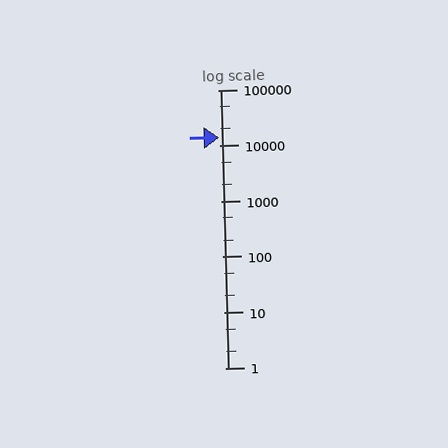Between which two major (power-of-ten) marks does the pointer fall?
The pointer is between 10000 and 100000.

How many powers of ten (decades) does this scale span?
The scale spans 5 decades, from 1 to 100000.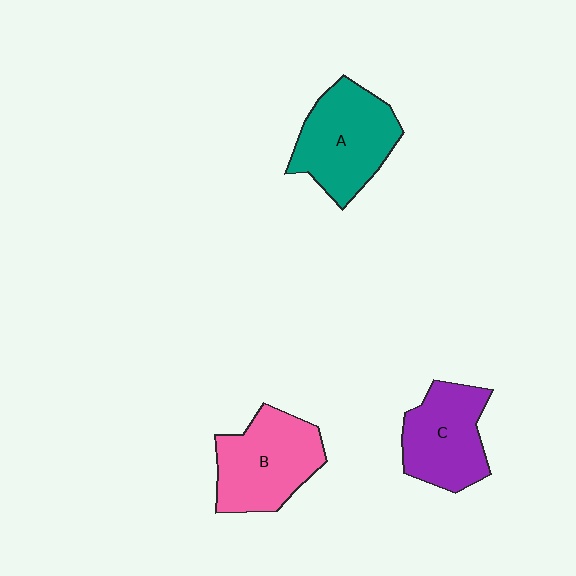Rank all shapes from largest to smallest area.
From largest to smallest: A (teal), B (pink), C (purple).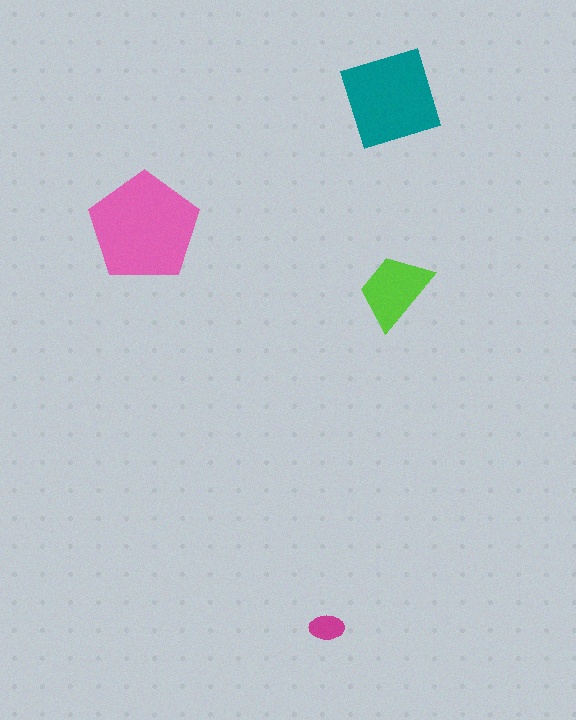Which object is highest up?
The teal diamond is topmost.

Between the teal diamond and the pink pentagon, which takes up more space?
The pink pentagon.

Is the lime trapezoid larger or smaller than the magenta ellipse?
Larger.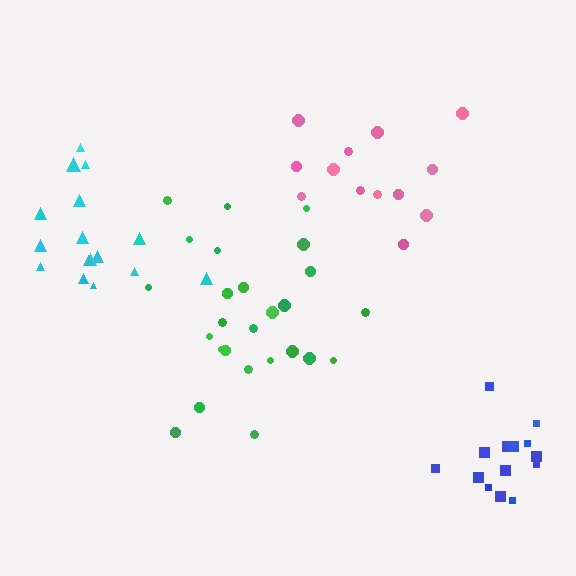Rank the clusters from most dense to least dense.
green, pink, blue, cyan.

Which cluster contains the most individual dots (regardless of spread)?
Green (26).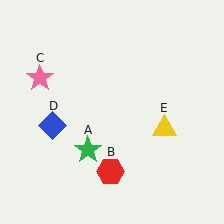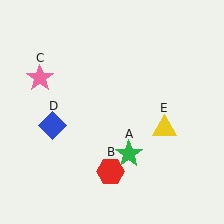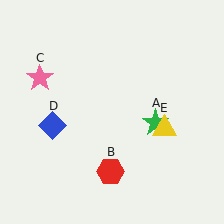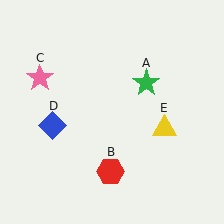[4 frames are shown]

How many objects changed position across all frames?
1 object changed position: green star (object A).